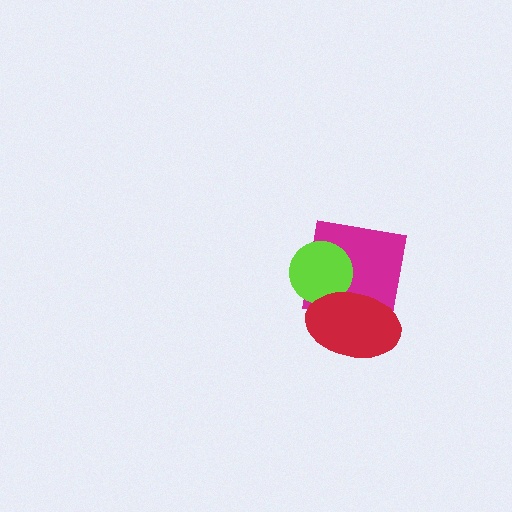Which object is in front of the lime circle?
The red ellipse is in front of the lime circle.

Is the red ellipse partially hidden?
No, no other shape covers it.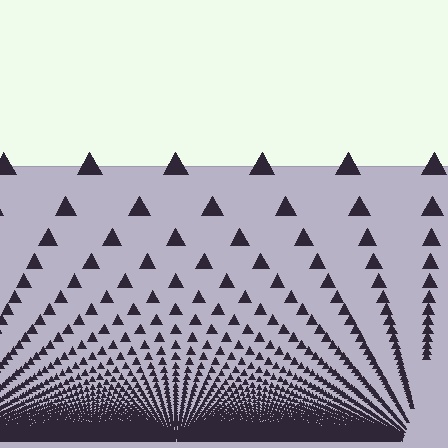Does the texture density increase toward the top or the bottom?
Density increases toward the bottom.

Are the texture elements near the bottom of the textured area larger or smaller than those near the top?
Smaller. The gradient is inverted — elements near the bottom are smaller and denser.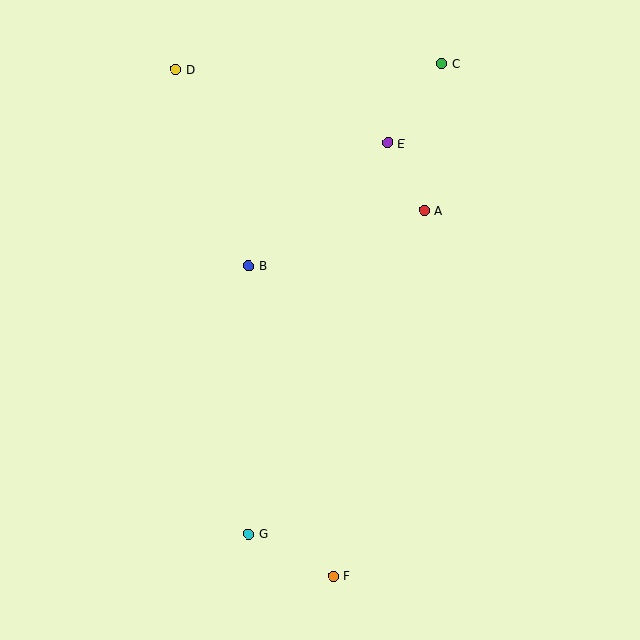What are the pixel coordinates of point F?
Point F is at (333, 576).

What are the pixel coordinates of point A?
Point A is at (424, 210).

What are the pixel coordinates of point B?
Point B is at (249, 265).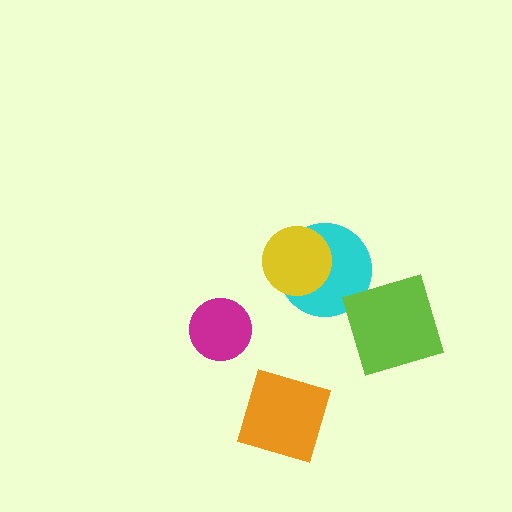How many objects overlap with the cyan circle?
1 object overlaps with the cyan circle.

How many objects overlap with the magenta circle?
0 objects overlap with the magenta circle.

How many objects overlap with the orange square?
0 objects overlap with the orange square.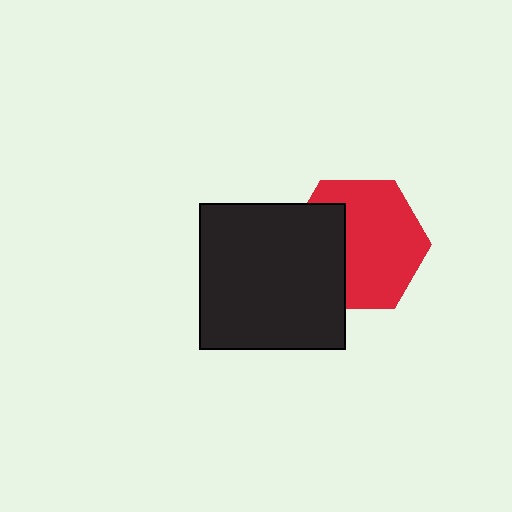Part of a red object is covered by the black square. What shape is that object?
It is a hexagon.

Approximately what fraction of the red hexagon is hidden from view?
Roughly 34% of the red hexagon is hidden behind the black square.